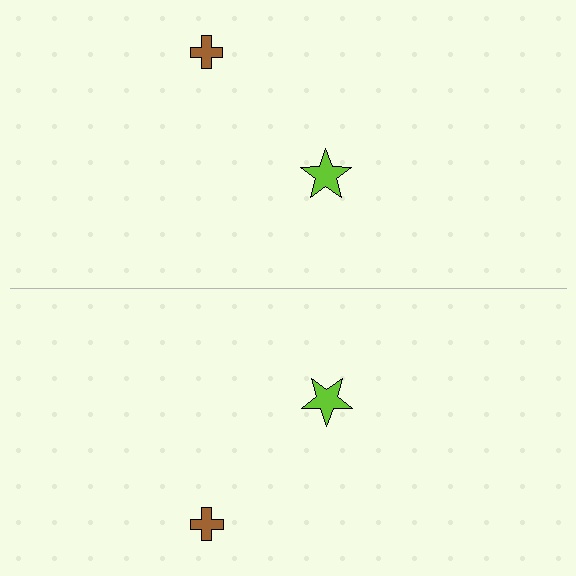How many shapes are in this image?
There are 4 shapes in this image.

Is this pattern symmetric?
Yes, this pattern has bilateral (reflection) symmetry.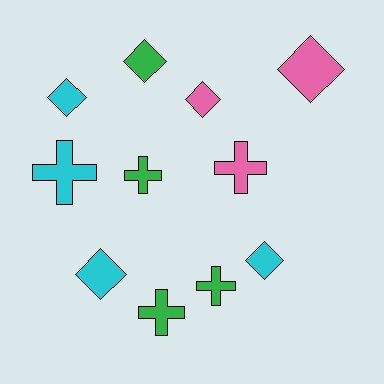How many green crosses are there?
There are 3 green crosses.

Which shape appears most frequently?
Diamond, with 6 objects.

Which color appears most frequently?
Cyan, with 4 objects.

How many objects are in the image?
There are 11 objects.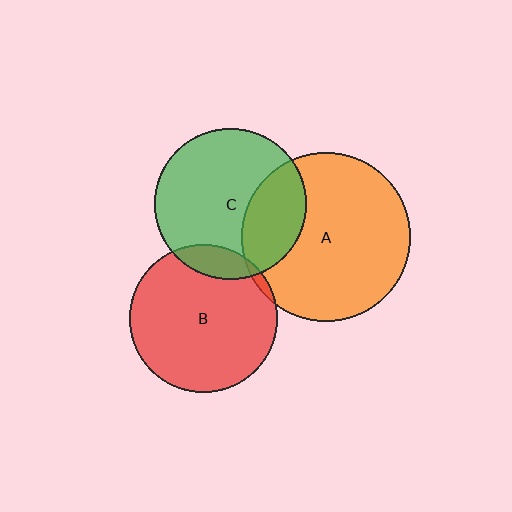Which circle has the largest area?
Circle A (orange).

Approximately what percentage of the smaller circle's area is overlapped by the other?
Approximately 10%.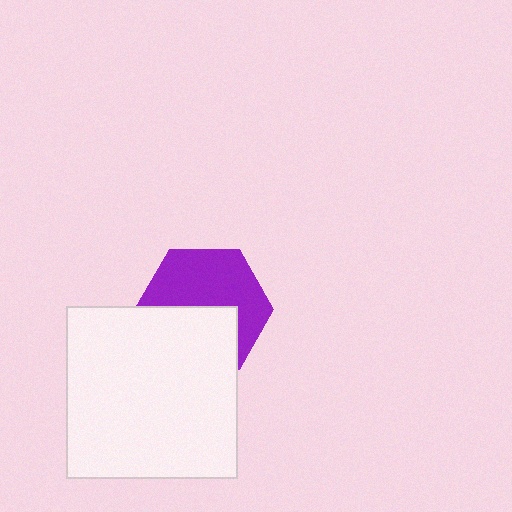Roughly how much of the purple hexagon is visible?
About half of it is visible (roughly 56%).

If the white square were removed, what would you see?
You would see the complete purple hexagon.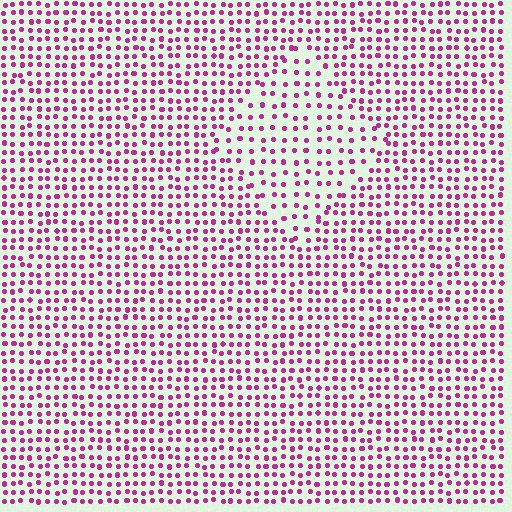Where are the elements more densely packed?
The elements are more densely packed outside the diamond boundary.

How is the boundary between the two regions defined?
The boundary is defined by a change in element density (approximately 1.6x ratio). All elements are the same color, size, and shape.